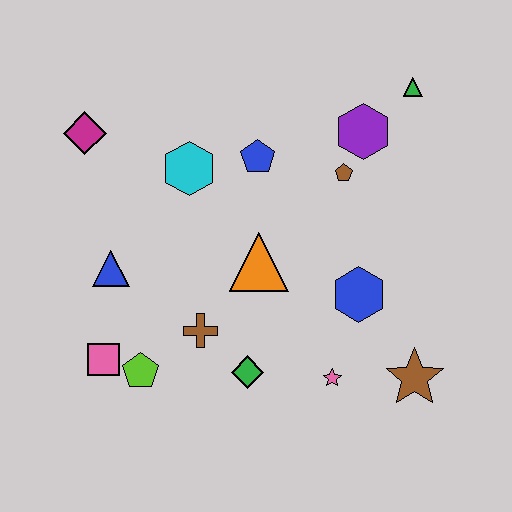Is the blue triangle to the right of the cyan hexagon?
No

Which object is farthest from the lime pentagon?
The green triangle is farthest from the lime pentagon.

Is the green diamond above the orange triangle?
No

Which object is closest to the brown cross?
The green diamond is closest to the brown cross.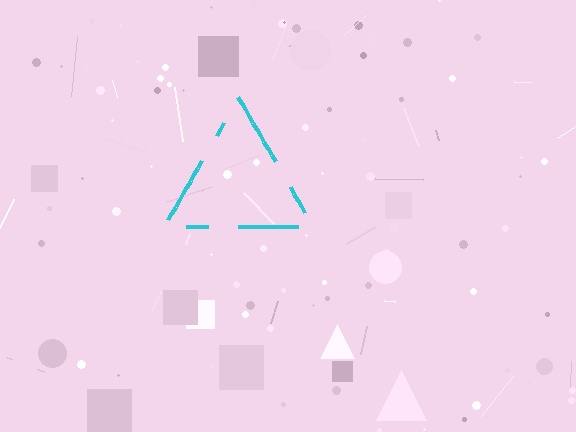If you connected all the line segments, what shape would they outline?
They would outline a triangle.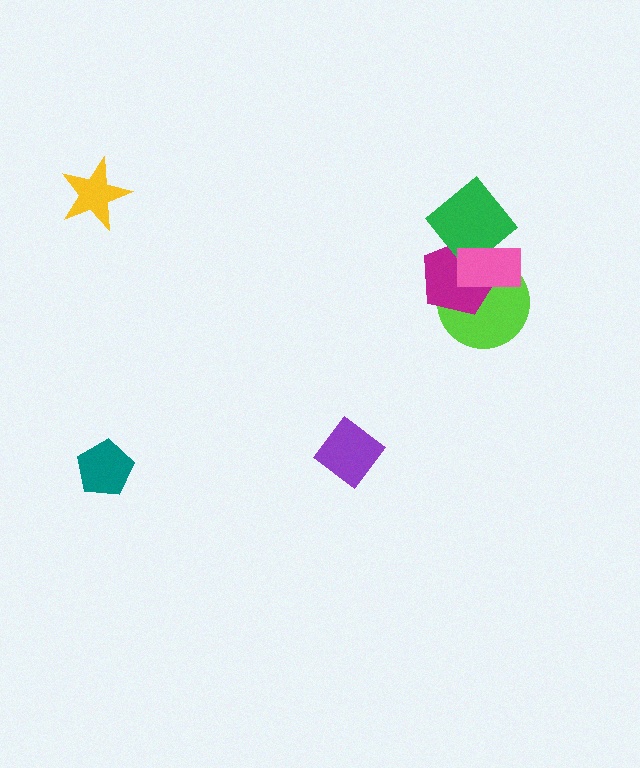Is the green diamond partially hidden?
Yes, it is partially covered by another shape.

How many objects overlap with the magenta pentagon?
3 objects overlap with the magenta pentagon.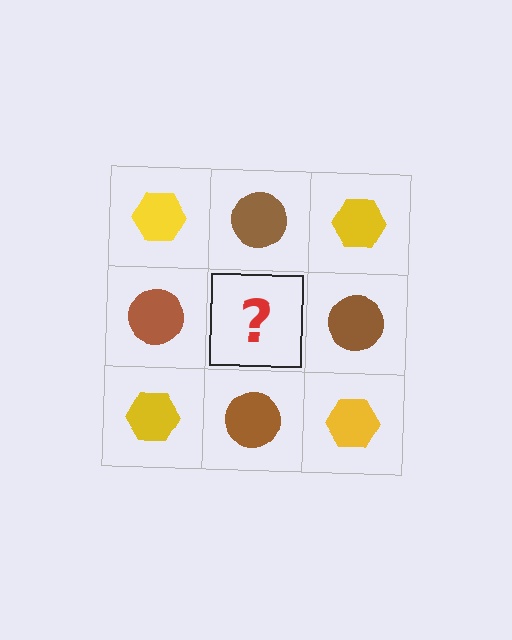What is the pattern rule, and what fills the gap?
The rule is that it alternates yellow hexagon and brown circle in a checkerboard pattern. The gap should be filled with a yellow hexagon.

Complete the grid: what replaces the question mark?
The question mark should be replaced with a yellow hexagon.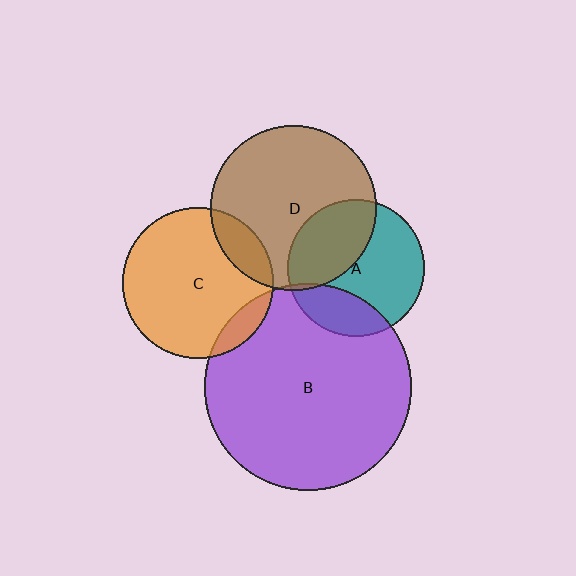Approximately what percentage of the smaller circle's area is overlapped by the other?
Approximately 5%.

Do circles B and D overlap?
Yes.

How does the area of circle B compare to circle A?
Approximately 2.3 times.